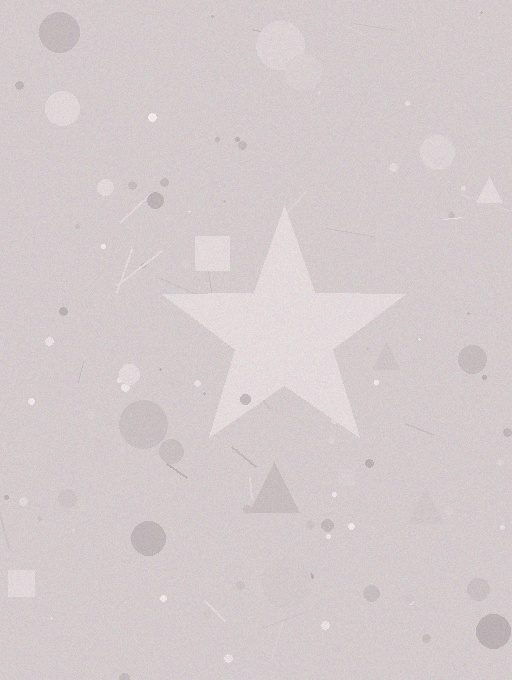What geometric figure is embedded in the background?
A star is embedded in the background.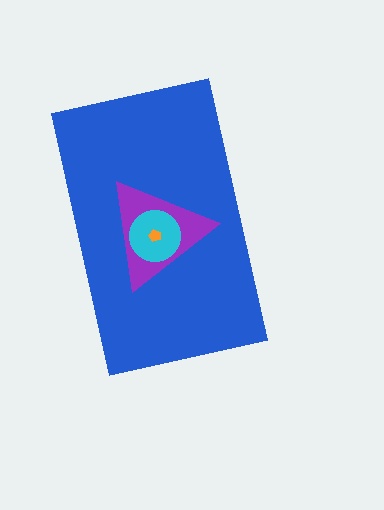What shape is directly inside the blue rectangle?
The purple triangle.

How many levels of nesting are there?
4.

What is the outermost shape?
The blue rectangle.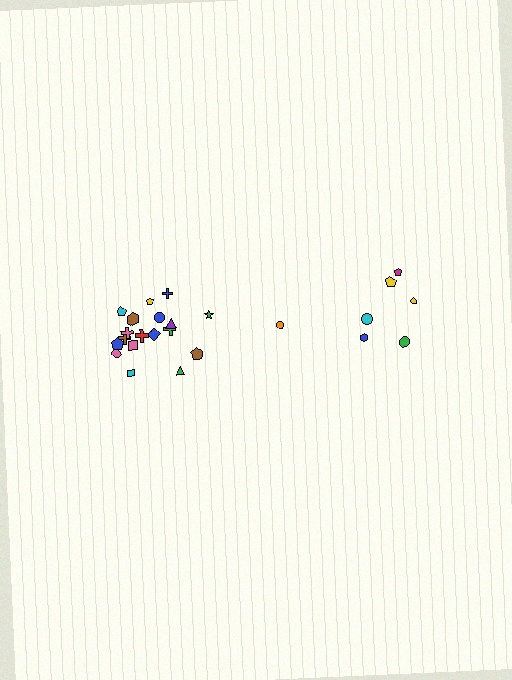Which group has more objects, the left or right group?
The left group.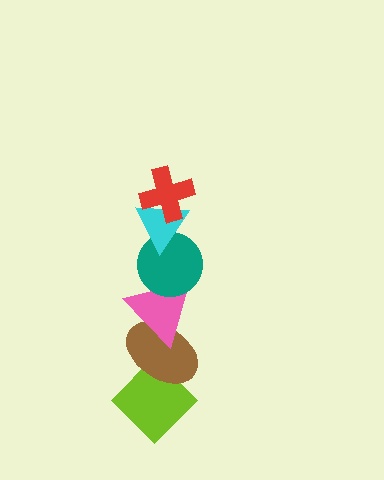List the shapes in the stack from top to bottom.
From top to bottom: the red cross, the cyan triangle, the teal circle, the pink triangle, the brown ellipse, the lime diamond.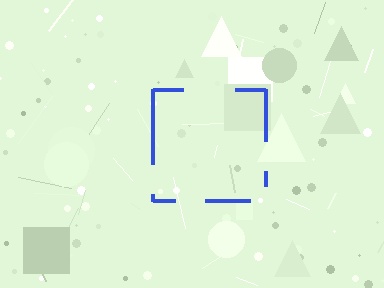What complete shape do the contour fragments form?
The contour fragments form a square.